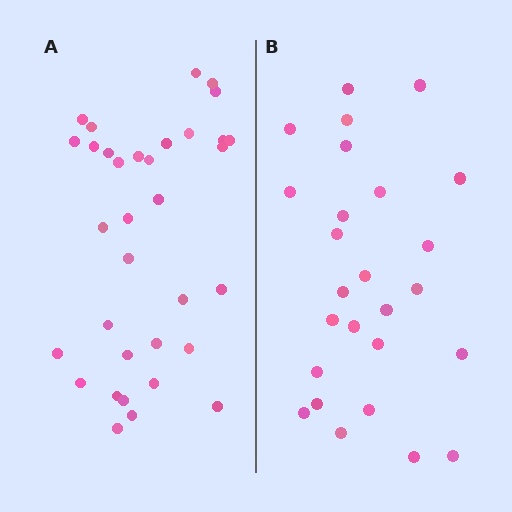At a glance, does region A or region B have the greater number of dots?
Region A (the left region) has more dots.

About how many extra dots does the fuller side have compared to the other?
Region A has roughly 8 or so more dots than region B.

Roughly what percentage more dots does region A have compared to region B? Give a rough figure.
About 30% more.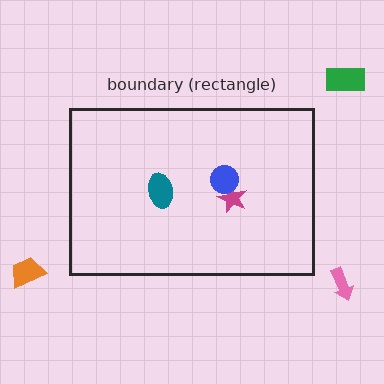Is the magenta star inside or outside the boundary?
Inside.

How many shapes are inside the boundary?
3 inside, 3 outside.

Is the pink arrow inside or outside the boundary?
Outside.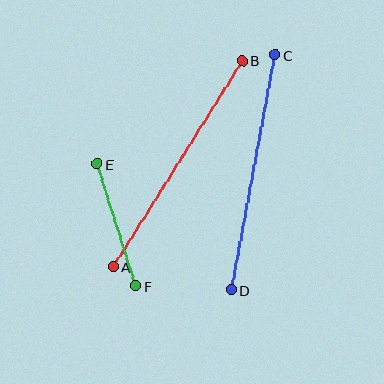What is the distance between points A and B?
The distance is approximately 243 pixels.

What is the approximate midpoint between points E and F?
The midpoint is at approximately (116, 225) pixels.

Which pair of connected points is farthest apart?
Points A and B are farthest apart.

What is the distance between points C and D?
The distance is approximately 239 pixels.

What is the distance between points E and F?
The distance is approximately 128 pixels.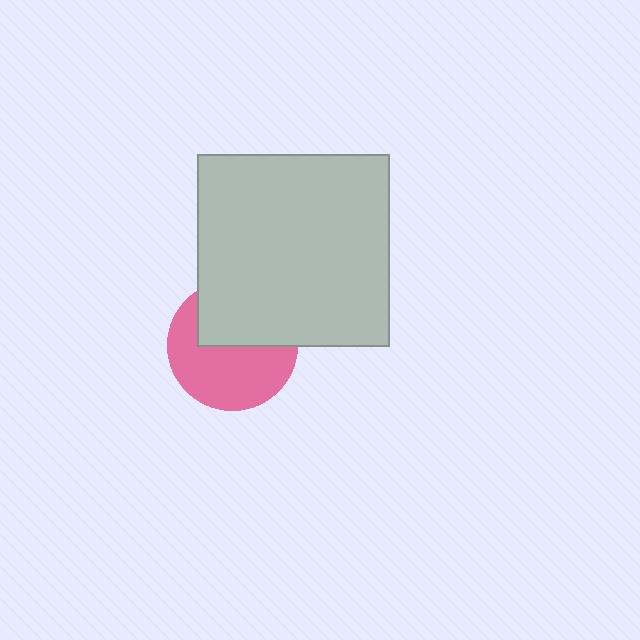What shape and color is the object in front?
The object in front is a light gray square.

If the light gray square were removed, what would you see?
You would see the complete pink circle.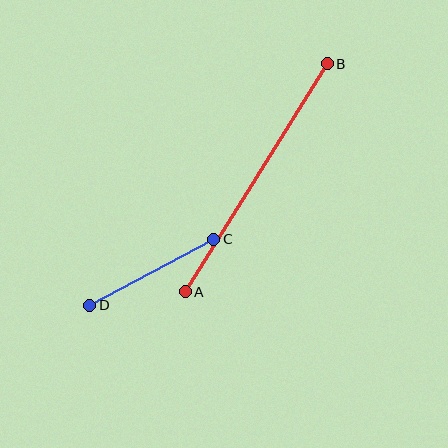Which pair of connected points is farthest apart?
Points A and B are farthest apart.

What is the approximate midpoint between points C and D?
The midpoint is at approximately (152, 272) pixels.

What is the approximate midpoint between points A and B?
The midpoint is at approximately (256, 178) pixels.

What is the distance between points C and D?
The distance is approximately 140 pixels.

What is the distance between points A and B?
The distance is approximately 269 pixels.